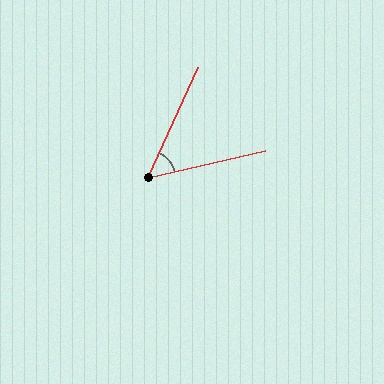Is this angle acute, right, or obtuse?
It is acute.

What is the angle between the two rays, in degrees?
Approximately 53 degrees.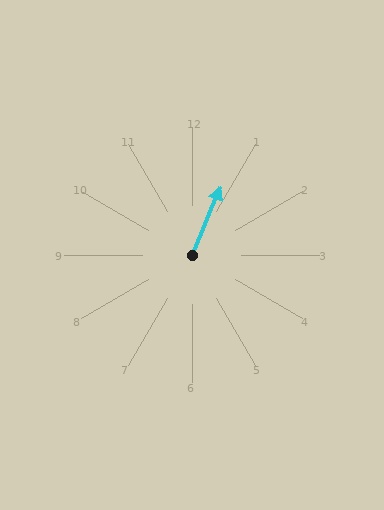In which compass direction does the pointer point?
Northeast.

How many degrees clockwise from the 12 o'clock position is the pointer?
Approximately 23 degrees.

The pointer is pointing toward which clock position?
Roughly 1 o'clock.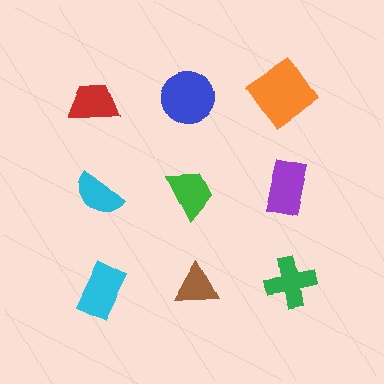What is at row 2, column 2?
A green trapezoid.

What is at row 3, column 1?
A cyan rectangle.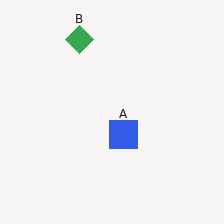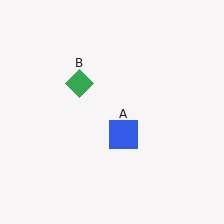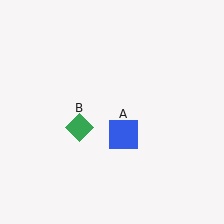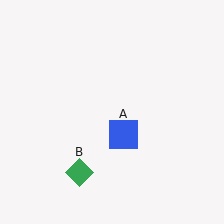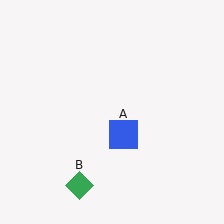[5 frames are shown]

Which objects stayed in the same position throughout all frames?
Blue square (object A) remained stationary.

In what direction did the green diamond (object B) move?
The green diamond (object B) moved down.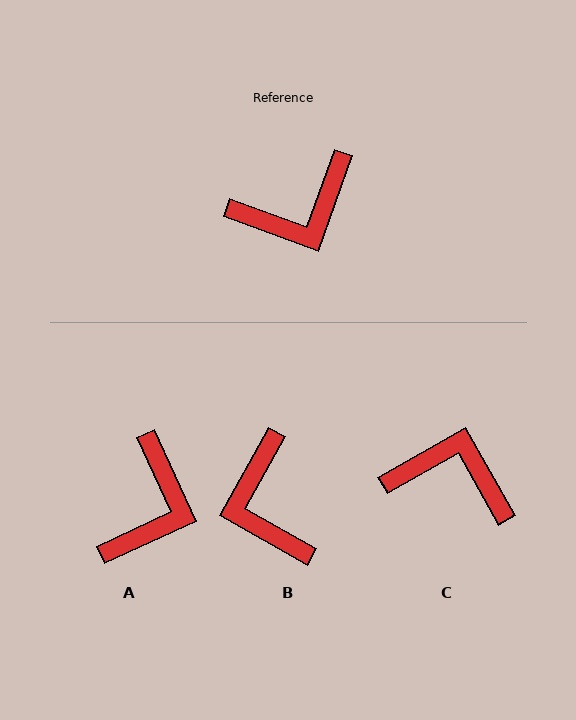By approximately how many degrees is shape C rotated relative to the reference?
Approximately 139 degrees counter-clockwise.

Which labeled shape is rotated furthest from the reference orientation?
C, about 139 degrees away.